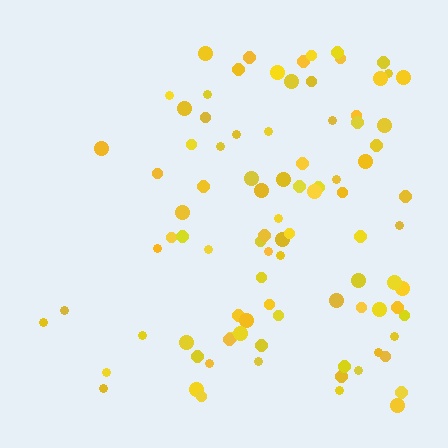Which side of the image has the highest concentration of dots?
The right.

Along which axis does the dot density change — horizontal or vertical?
Horizontal.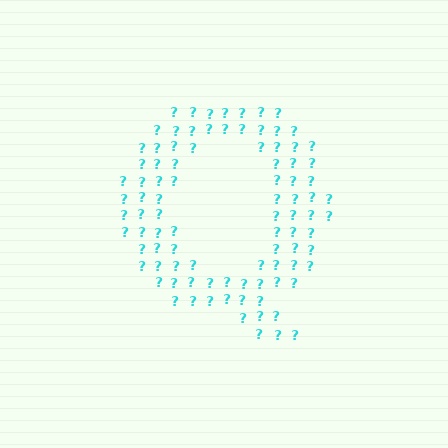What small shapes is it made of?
It is made of small question marks.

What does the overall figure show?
The overall figure shows the letter Q.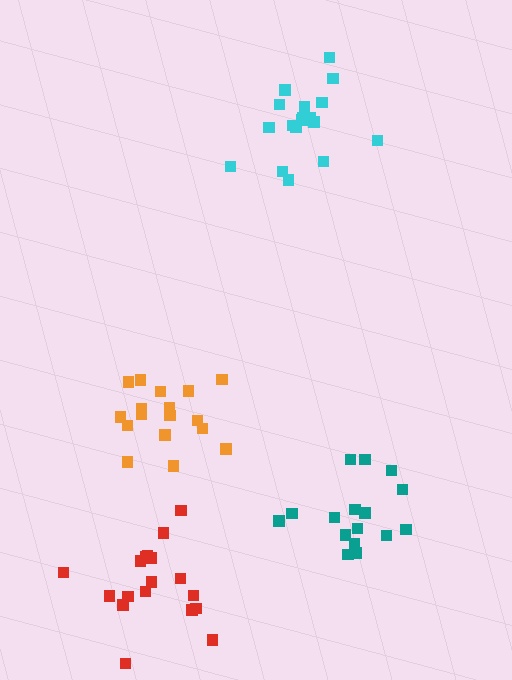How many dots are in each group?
Group 1: 18 dots, Group 2: 16 dots, Group 3: 18 dots, Group 4: 18 dots (70 total).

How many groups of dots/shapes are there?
There are 4 groups.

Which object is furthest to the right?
The teal cluster is rightmost.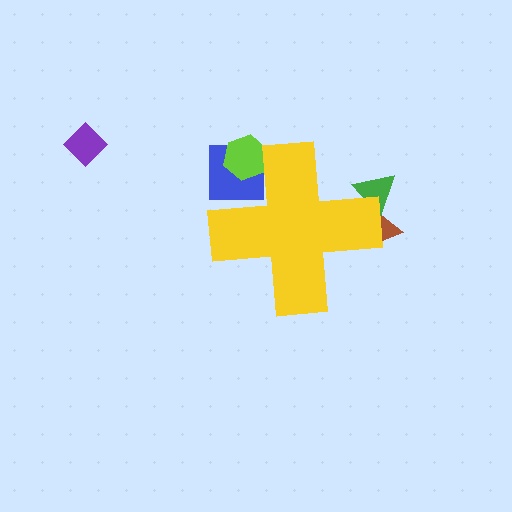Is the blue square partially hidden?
Yes, the blue square is partially hidden behind the yellow cross.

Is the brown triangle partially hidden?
Yes, the brown triangle is partially hidden behind the yellow cross.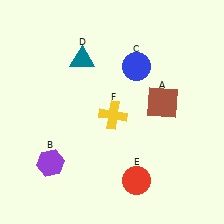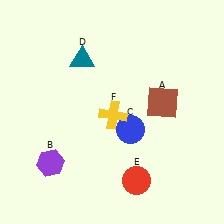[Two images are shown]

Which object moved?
The blue circle (C) moved down.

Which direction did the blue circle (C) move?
The blue circle (C) moved down.